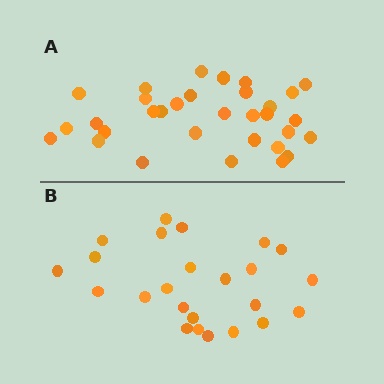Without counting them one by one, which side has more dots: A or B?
Region A (the top region) has more dots.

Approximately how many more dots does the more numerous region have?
Region A has roughly 8 or so more dots than region B.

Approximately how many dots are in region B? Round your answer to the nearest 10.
About 20 dots. (The exact count is 24, which rounds to 20.)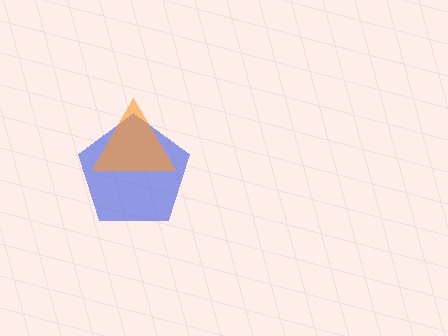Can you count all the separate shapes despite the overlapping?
Yes, there are 2 separate shapes.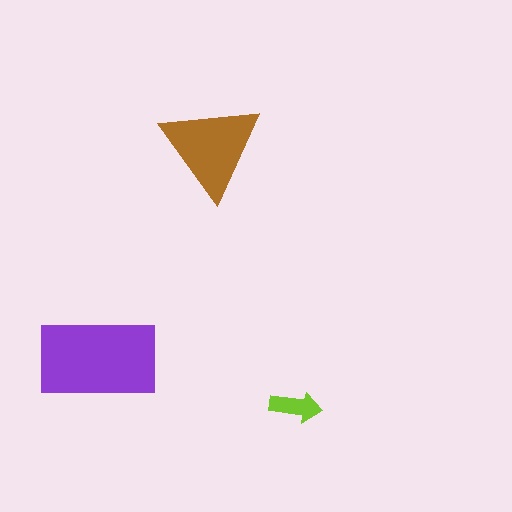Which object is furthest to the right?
The lime arrow is rightmost.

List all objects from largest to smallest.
The purple rectangle, the brown triangle, the lime arrow.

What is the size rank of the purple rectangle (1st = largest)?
1st.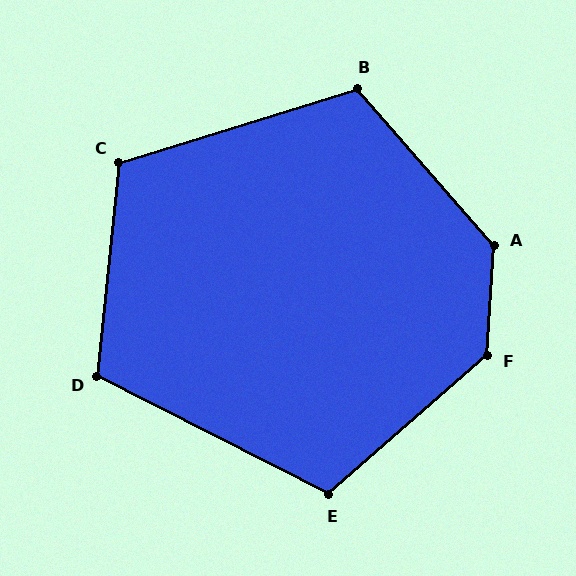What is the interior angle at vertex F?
Approximately 135 degrees (obtuse).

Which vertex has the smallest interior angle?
D, at approximately 111 degrees.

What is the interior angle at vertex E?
Approximately 112 degrees (obtuse).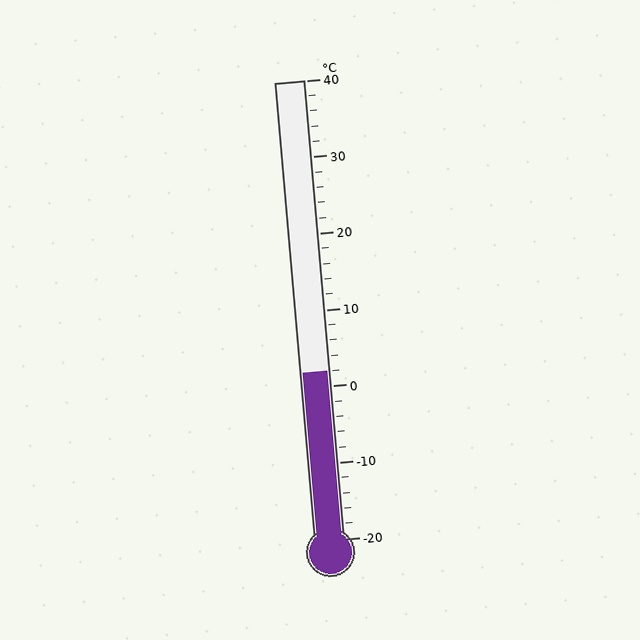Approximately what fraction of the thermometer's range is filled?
The thermometer is filled to approximately 35% of its range.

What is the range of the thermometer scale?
The thermometer scale ranges from -20°C to 40°C.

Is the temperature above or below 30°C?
The temperature is below 30°C.